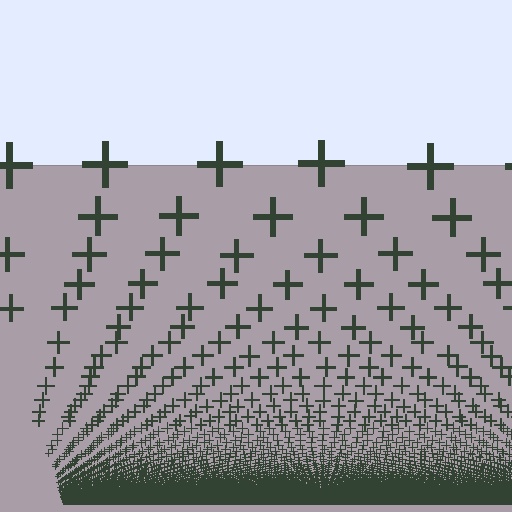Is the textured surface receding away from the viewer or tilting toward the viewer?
The surface appears to tilt toward the viewer. Texture elements get larger and sparser toward the top.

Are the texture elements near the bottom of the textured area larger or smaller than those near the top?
Smaller. The gradient is inverted — elements near the bottom are smaller and denser.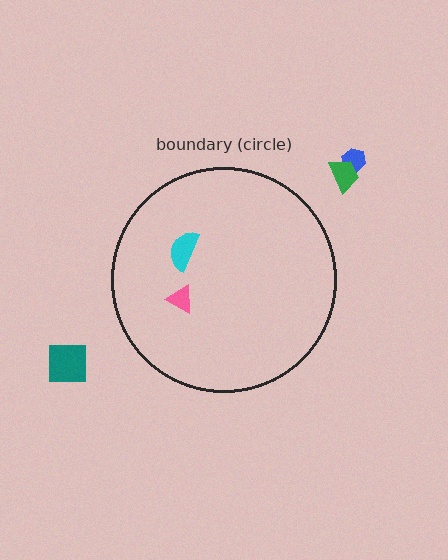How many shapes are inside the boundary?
2 inside, 3 outside.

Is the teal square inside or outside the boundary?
Outside.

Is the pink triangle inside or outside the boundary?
Inside.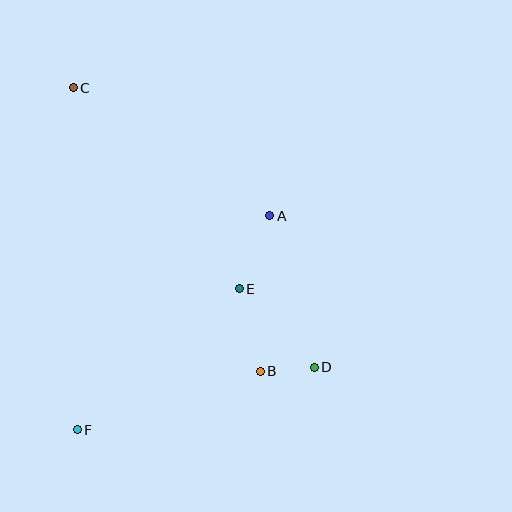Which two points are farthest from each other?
Points C and D are farthest from each other.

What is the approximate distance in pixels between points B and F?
The distance between B and F is approximately 192 pixels.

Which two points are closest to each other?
Points B and D are closest to each other.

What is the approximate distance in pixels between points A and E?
The distance between A and E is approximately 79 pixels.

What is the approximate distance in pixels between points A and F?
The distance between A and F is approximately 288 pixels.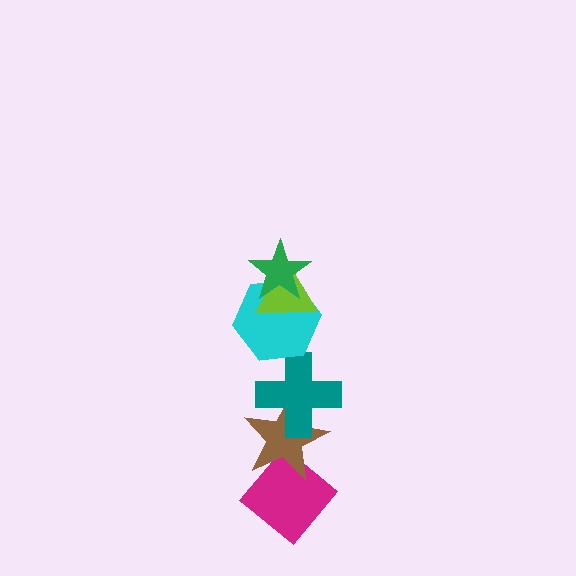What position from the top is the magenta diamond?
The magenta diamond is 6th from the top.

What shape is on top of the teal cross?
The cyan hexagon is on top of the teal cross.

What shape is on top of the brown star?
The teal cross is on top of the brown star.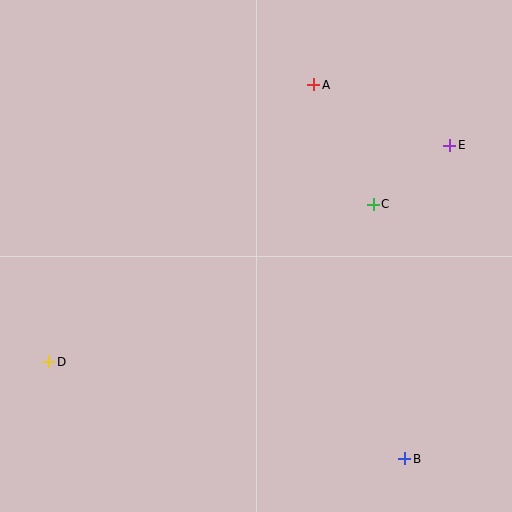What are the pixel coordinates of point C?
Point C is at (373, 204).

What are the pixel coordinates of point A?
Point A is at (314, 85).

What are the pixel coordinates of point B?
Point B is at (405, 459).